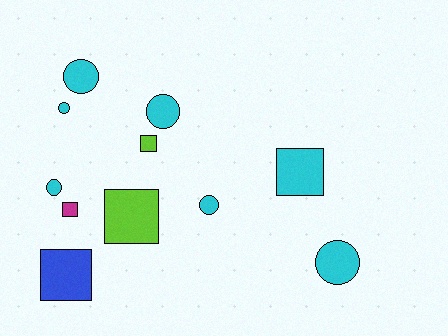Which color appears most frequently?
Cyan, with 7 objects.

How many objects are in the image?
There are 11 objects.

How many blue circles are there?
There are no blue circles.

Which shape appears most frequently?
Circle, with 6 objects.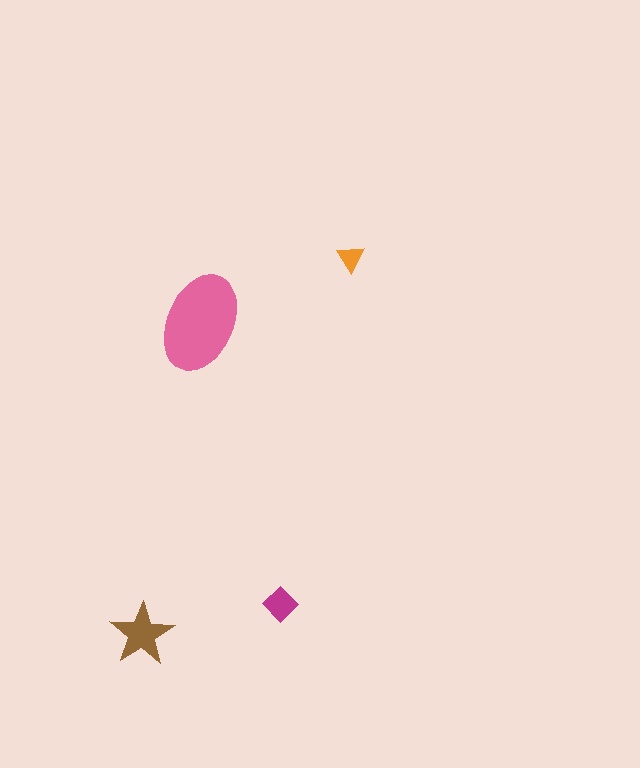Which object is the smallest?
The orange triangle.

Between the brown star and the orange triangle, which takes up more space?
The brown star.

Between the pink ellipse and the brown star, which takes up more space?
The pink ellipse.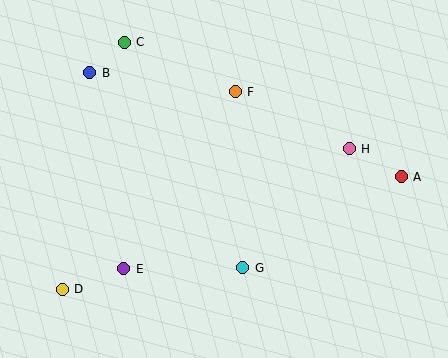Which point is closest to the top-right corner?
Point H is closest to the top-right corner.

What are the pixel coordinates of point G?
Point G is at (243, 268).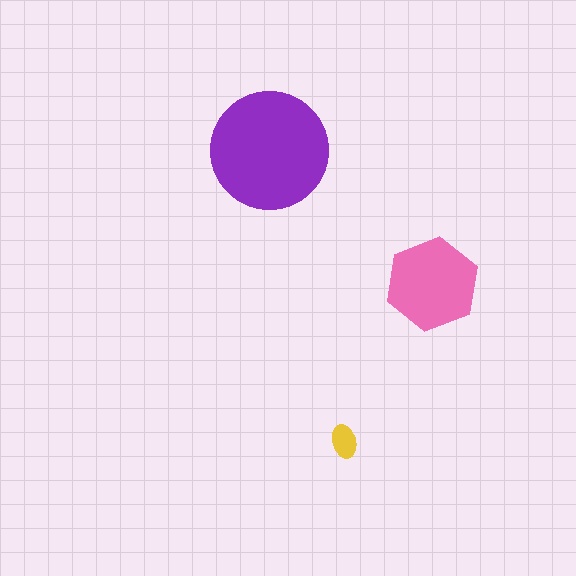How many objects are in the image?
There are 3 objects in the image.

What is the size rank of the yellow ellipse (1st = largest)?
3rd.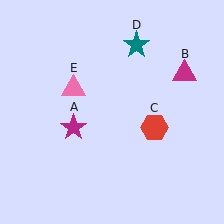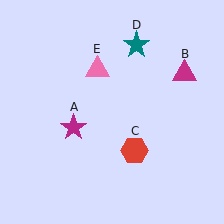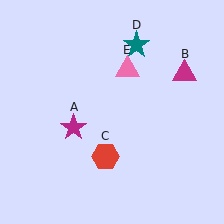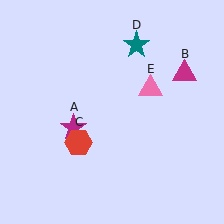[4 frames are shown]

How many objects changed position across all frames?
2 objects changed position: red hexagon (object C), pink triangle (object E).